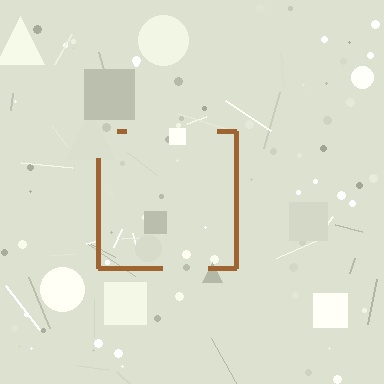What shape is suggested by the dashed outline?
The dashed outline suggests a square.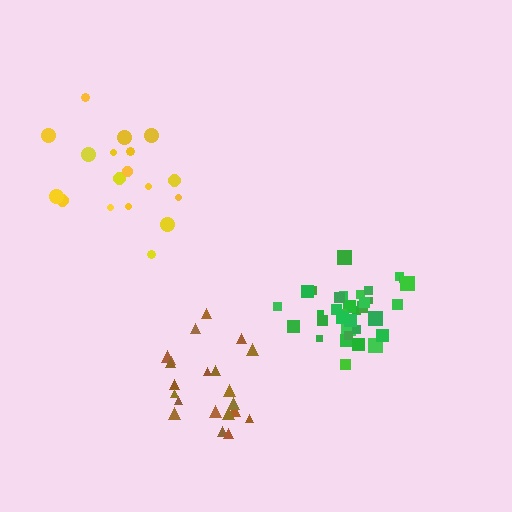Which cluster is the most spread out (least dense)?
Yellow.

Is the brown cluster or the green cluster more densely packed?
Green.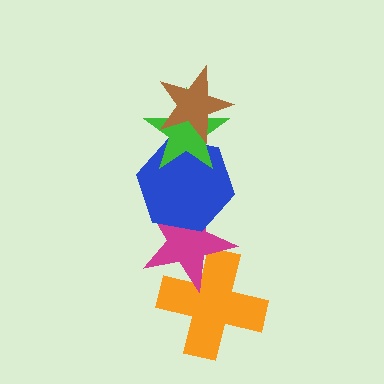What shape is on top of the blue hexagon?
The green star is on top of the blue hexagon.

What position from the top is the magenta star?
The magenta star is 4th from the top.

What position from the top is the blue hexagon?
The blue hexagon is 3rd from the top.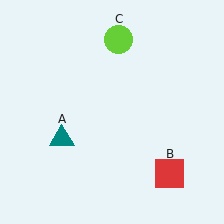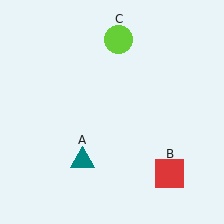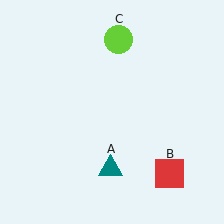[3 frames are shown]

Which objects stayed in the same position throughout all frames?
Red square (object B) and lime circle (object C) remained stationary.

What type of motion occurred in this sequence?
The teal triangle (object A) rotated counterclockwise around the center of the scene.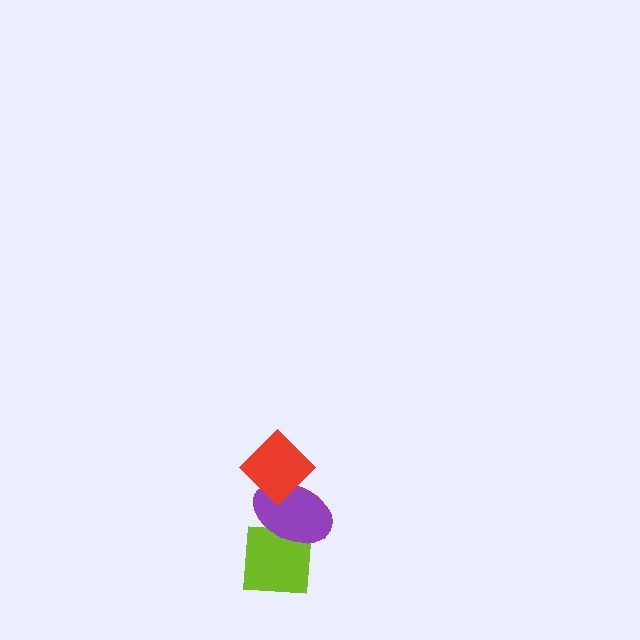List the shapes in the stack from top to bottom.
From top to bottom: the red diamond, the purple ellipse, the lime square.